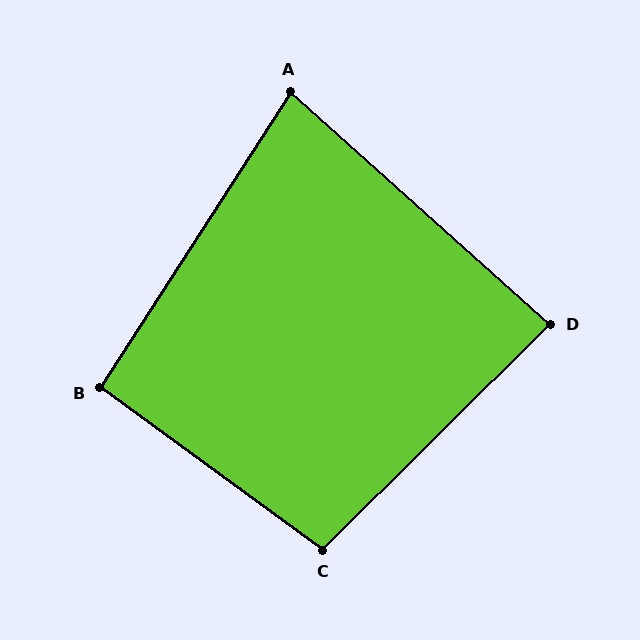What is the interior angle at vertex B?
Approximately 93 degrees (approximately right).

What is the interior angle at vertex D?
Approximately 87 degrees (approximately right).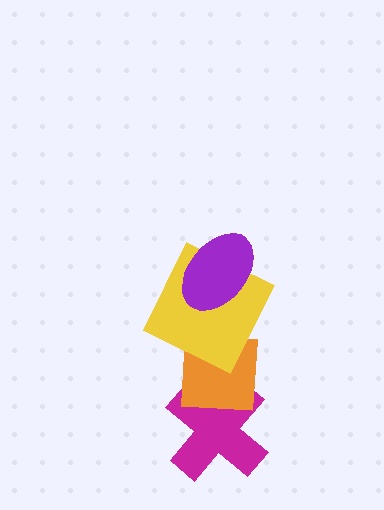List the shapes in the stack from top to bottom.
From top to bottom: the purple ellipse, the yellow square, the orange square, the magenta cross.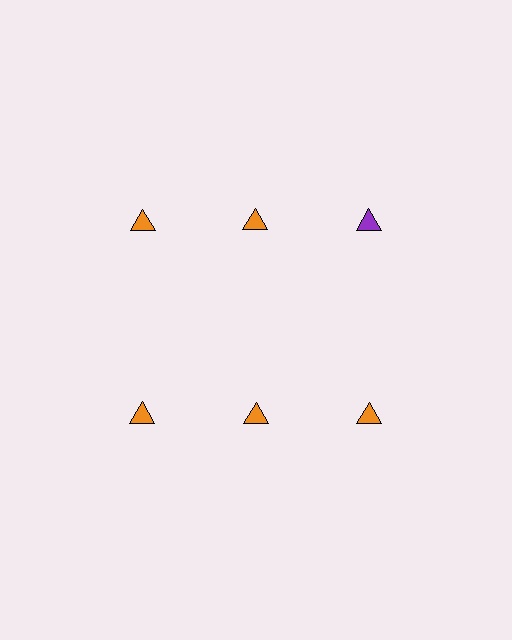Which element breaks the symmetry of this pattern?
The purple triangle in the top row, center column breaks the symmetry. All other shapes are orange triangles.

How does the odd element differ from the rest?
It has a different color: purple instead of orange.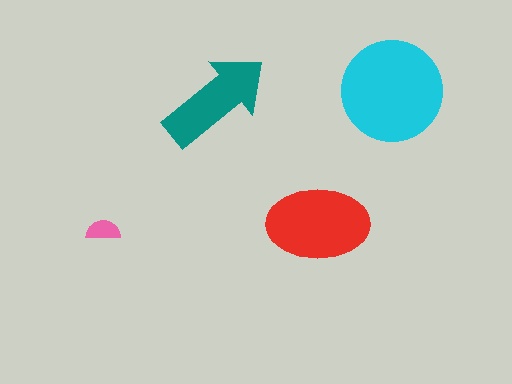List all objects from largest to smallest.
The cyan circle, the red ellipse, the teal arrow, the pink semicircle.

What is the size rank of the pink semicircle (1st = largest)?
4th.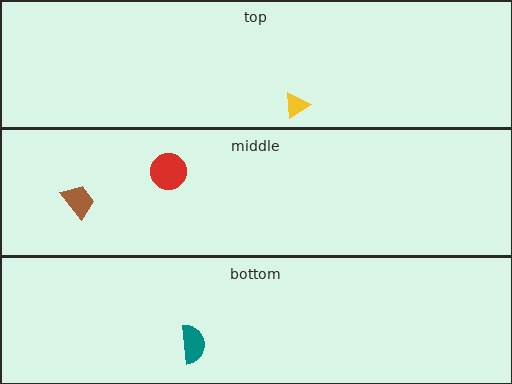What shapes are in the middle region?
The brown trapezoid, the red circle.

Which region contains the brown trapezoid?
The middle region.